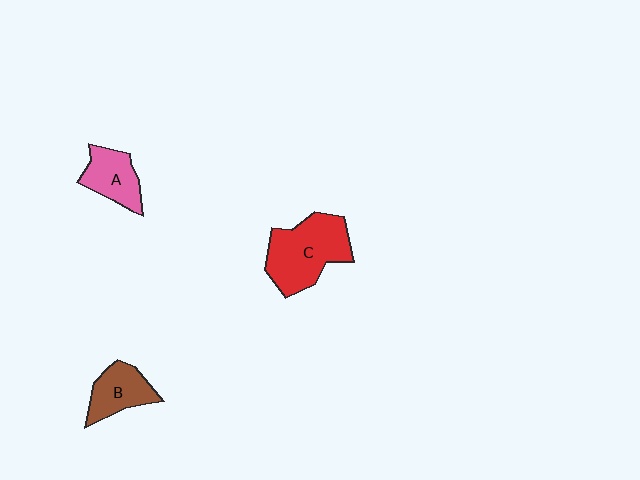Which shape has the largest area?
Shape C (red).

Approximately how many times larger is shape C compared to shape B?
Approximately 1.8 times.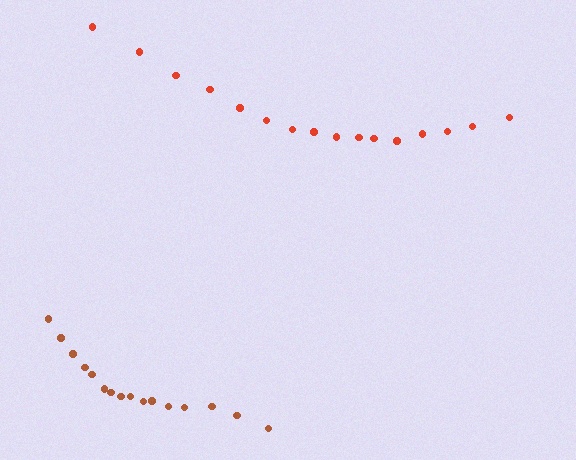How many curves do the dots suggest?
There are 2 distinct paths.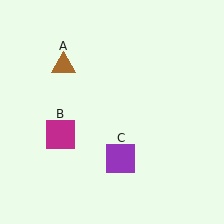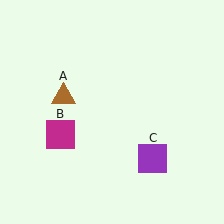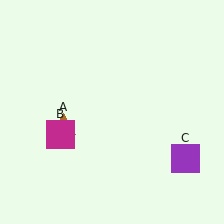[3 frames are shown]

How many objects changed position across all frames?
2 objects changed position: brown triangle (object A), purple square (object C).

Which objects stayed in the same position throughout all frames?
Magenta square (object B) remained stationary.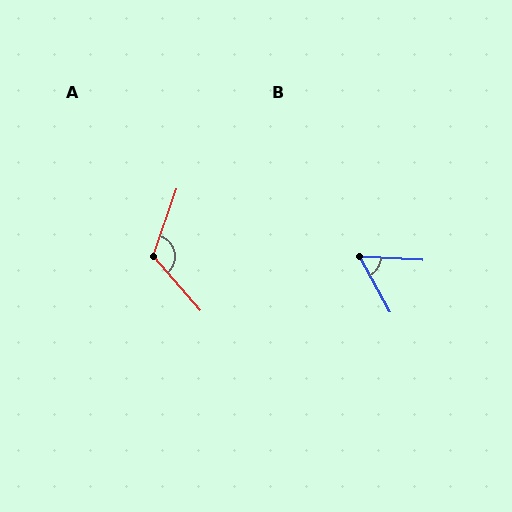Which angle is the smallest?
B, at approximately 58 degrees.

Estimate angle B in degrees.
Approximately 58 degrees.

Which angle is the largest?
A, at approximately 120 degrees.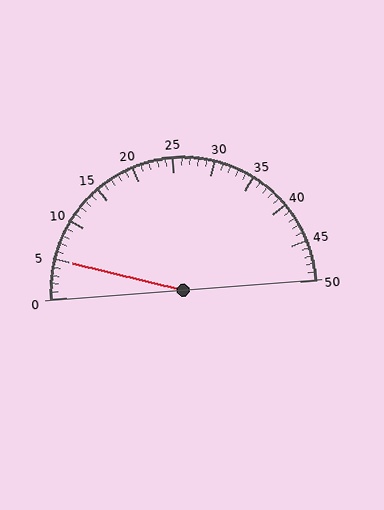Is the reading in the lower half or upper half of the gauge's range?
The reading is in the lower half of the range (0 to 50).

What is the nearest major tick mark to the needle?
The nearest major tick mark is 5.